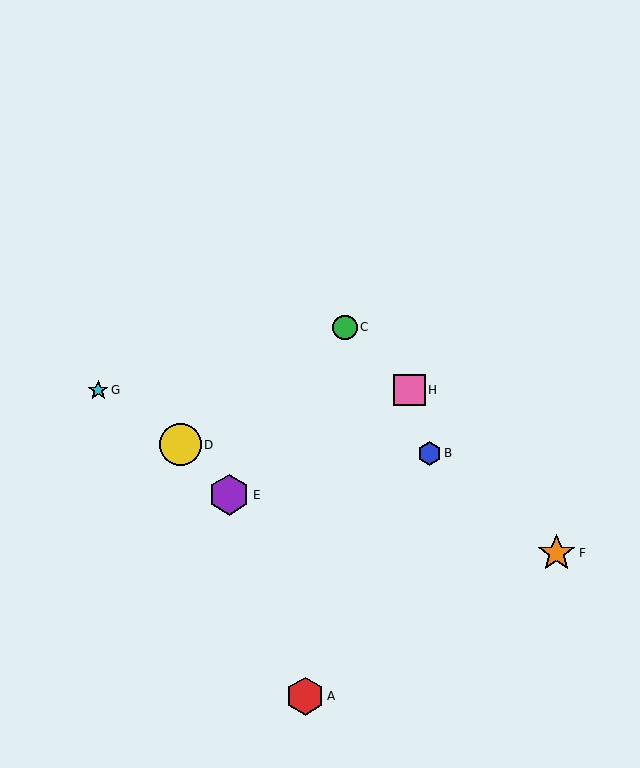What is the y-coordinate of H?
Object H is at y≈390.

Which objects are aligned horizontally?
Objects G, H are aligned horizontally.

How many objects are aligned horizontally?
2 objects (G, H) are aligned horizontally.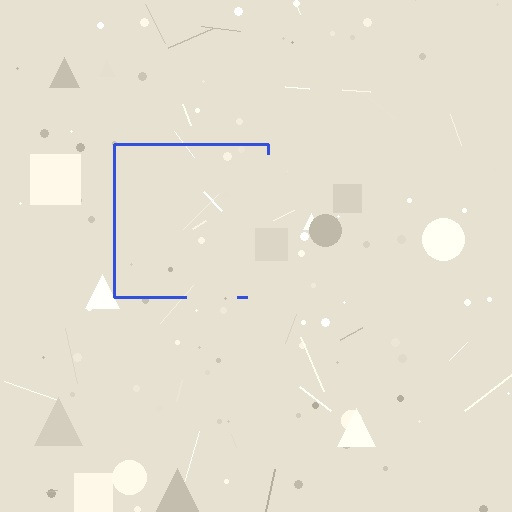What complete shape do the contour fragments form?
The contour fragments form a square.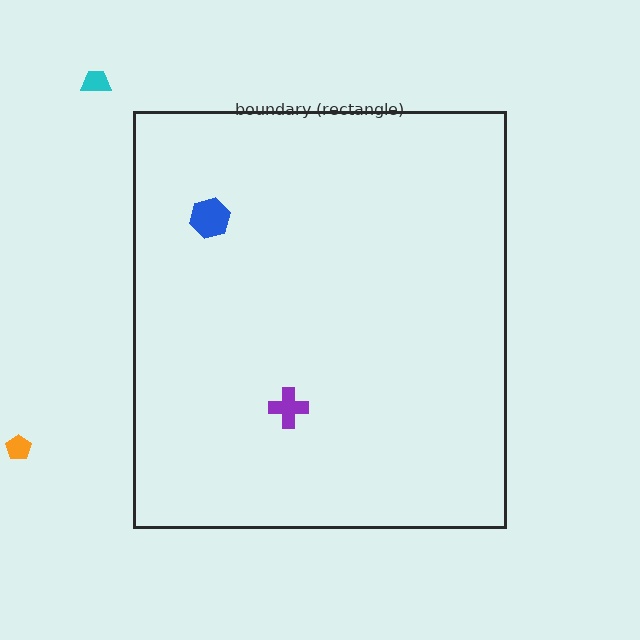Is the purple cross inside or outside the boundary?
Inside.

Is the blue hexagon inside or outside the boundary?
Inside.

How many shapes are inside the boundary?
2 inside, 2 outside.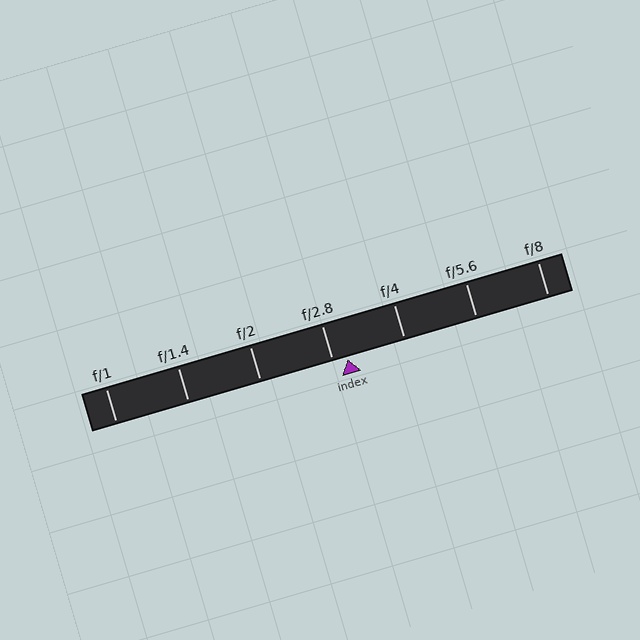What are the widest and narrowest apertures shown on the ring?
The widest aperture shown is f/1 and the narrowest is f/8.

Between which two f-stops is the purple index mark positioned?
The index mark is between f/2.8 and f/4.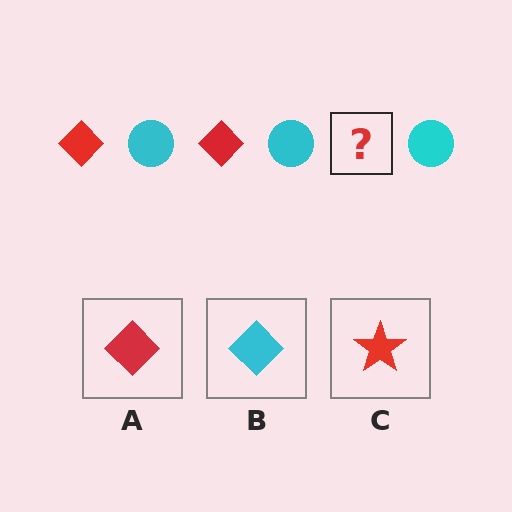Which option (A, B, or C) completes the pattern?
A.